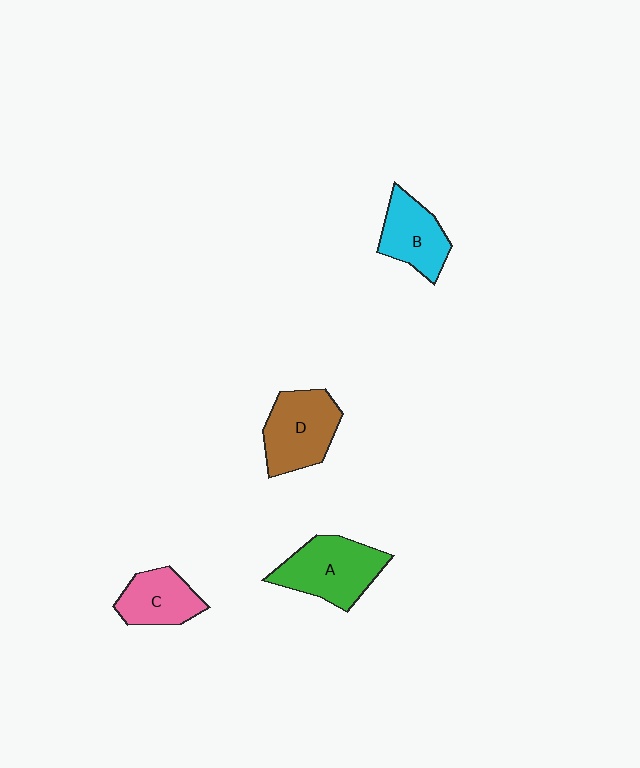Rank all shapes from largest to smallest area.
From largest to smallest: A (green), D (brown), B (cyan), C (pink).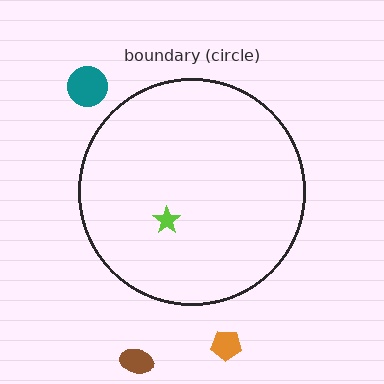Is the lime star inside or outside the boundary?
Inside.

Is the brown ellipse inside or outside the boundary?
Outside.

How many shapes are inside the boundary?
1 inside, 3 outside.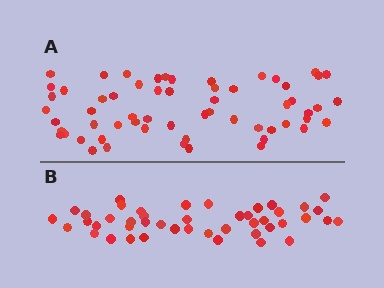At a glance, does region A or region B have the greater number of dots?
Region A (the top region) has more dots.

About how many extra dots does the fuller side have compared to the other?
Region A has approximately 15 more dots than region B.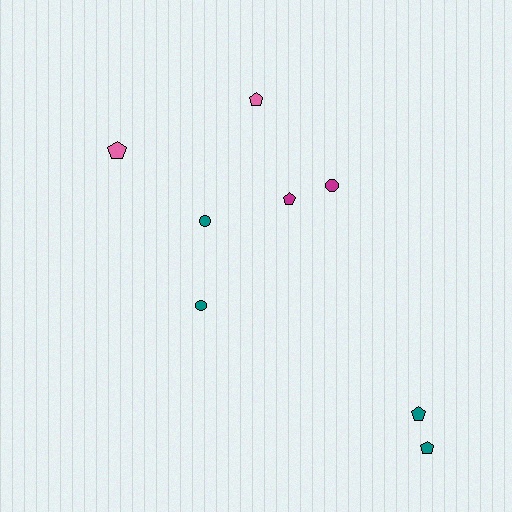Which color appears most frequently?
Teal, with 4 objects.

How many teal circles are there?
There are 2 teal circles.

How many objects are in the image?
There are 8 objects.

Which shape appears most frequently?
Pentagon, with 5 objects.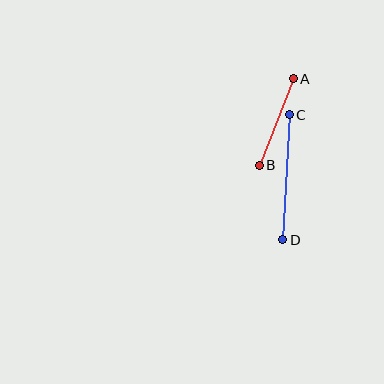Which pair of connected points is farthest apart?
Points C and D are farthest apart.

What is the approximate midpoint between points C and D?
The midpoint is at approximately (286, 177) pixels.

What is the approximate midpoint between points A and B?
The midpoint is at approximately (276, 122) pixels.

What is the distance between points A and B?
The distance is approximately 93 pixels.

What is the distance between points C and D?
The distance is approximately 125 pixels.